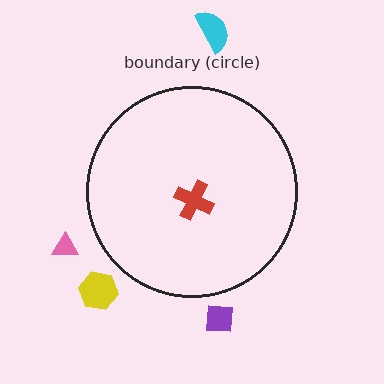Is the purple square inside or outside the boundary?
Outside.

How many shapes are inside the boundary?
1 inside, 4 outside.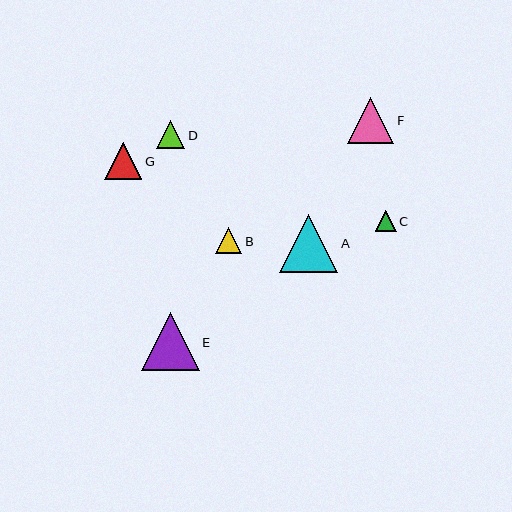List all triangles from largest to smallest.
From largest to smallest: A, E, F, G, D, B, C.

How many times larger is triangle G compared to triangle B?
Triangle G is approximately 1.4 times the size of triangle B.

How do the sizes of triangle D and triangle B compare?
Triangle D and triangle B are approximately the same size.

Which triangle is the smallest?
Triangle C is the smallest with a size of approximately 21 pixels.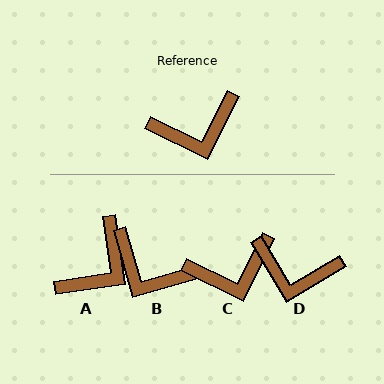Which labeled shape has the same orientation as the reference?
C.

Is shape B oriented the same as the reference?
No, it is off by about 48 degrees.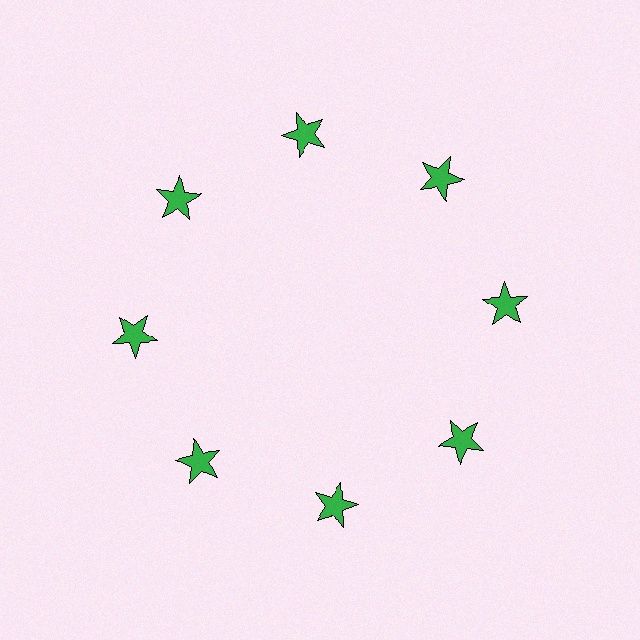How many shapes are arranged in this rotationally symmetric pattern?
There are 8 shapes, arranged in 8 groups of 1.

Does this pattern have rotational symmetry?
Yes, this pattern has 8-fold rotational symmetry. It looks the same after rotating 45 degrees around the center.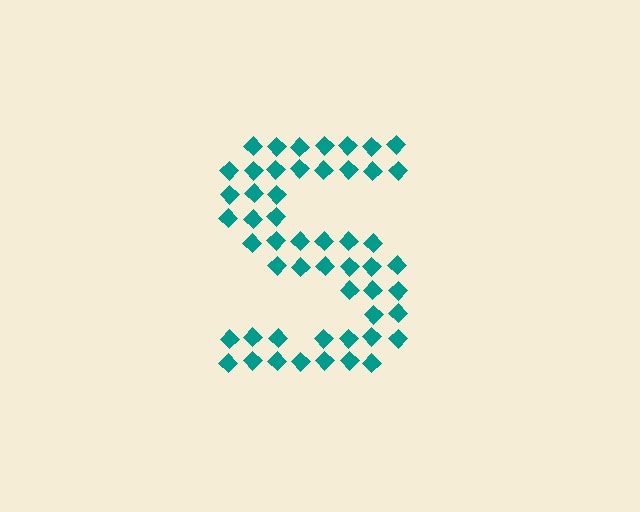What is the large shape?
The large shape is the letter S.